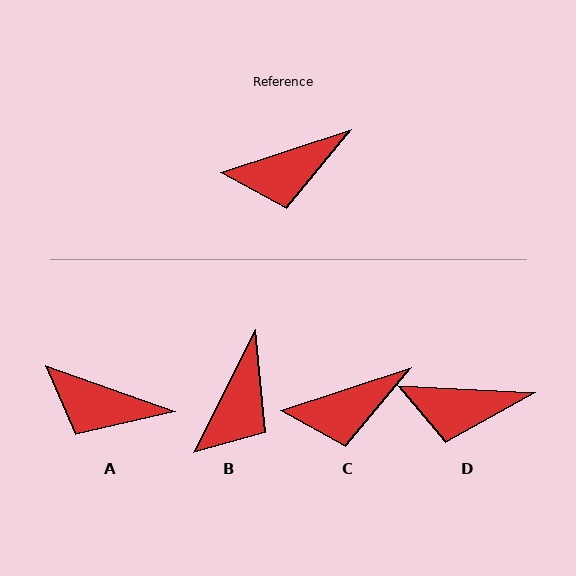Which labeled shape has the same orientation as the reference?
C.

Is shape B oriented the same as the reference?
No, it is off by about 45 degrees.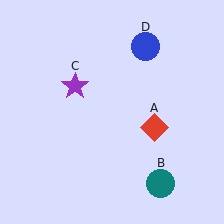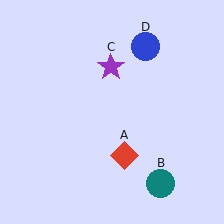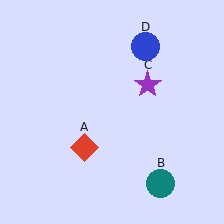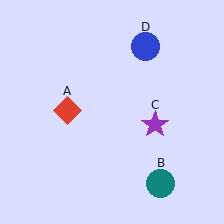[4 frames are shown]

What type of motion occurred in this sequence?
The red diamond (object A), purple star (object C) rotated clockwise around the center of the scene.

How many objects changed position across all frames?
2 objects changed position: red diamond (object A), purple star (object C).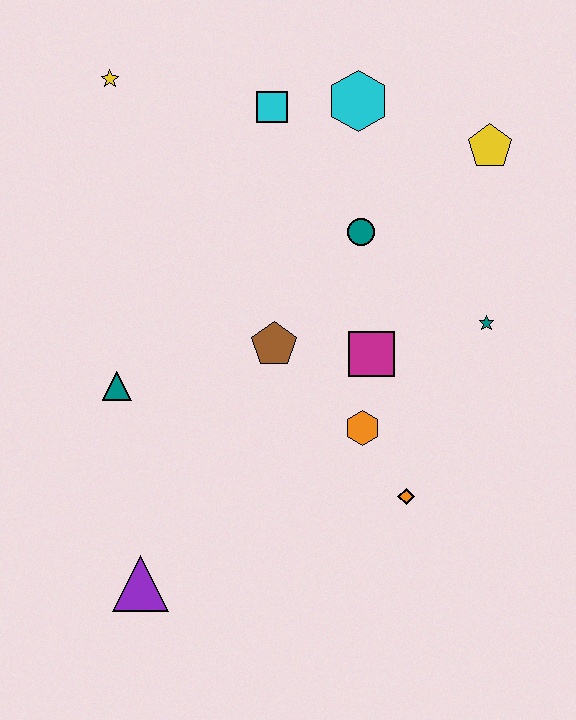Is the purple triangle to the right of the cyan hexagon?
No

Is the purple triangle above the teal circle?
No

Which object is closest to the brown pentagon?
The magenta square is closest to the brown pentagon.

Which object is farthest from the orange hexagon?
The yellow star is farthest from the orange hexagon.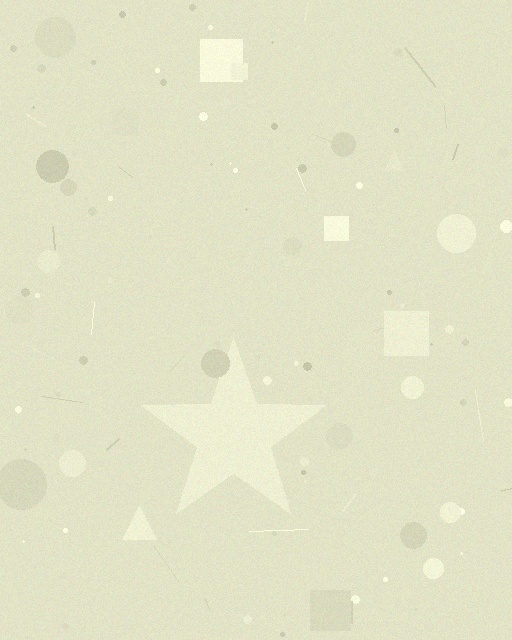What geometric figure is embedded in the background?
A star is embedded in the background.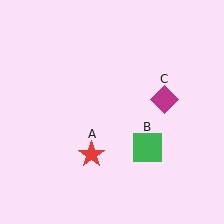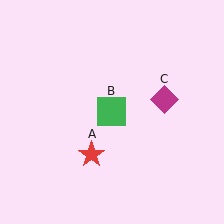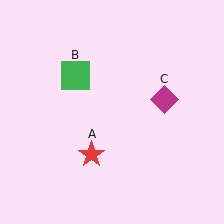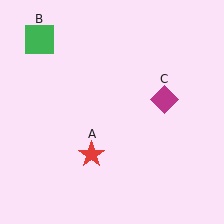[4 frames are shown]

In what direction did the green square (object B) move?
The green square (object B) moved up and to the left.